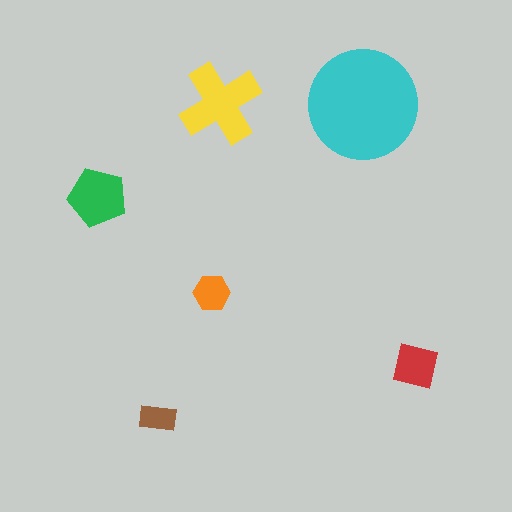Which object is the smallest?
The brown rectangle.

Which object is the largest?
The cyan circle.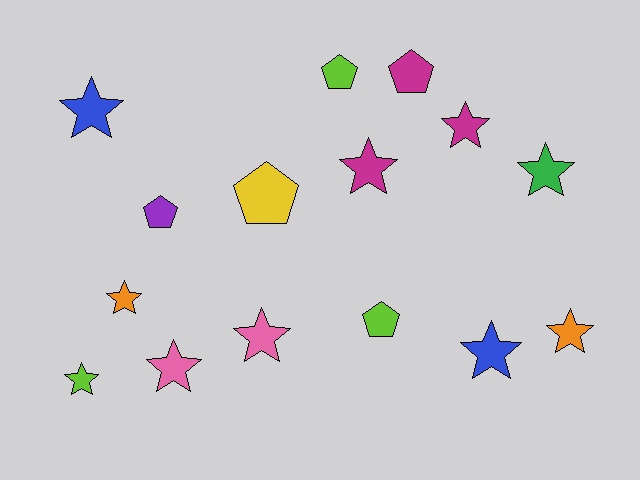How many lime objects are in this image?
There are 3 lime objects.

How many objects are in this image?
There are 15 objects.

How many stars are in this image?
There are 10 stars.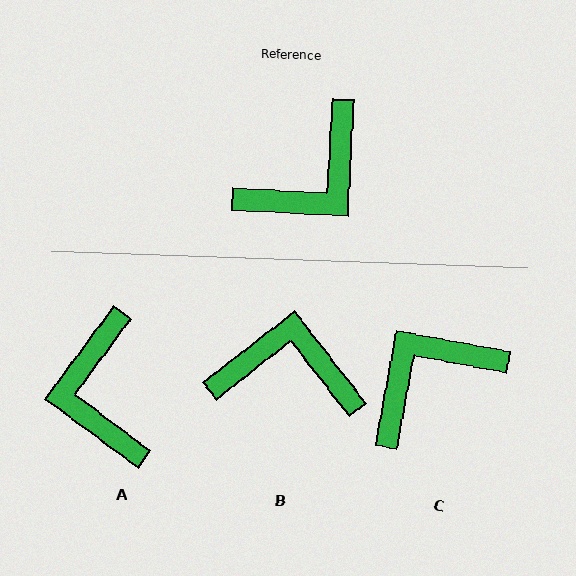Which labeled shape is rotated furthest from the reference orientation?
C, about 173 degrees away.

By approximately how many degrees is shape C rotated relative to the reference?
Approximately 173 degrees counter-clockwise.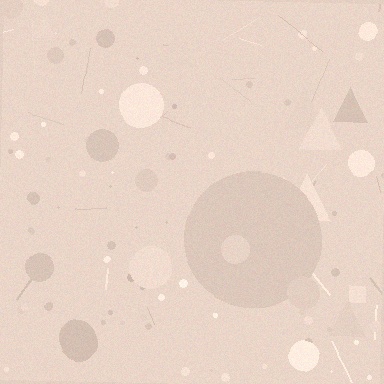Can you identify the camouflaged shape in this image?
The camouflaged shape is a circle.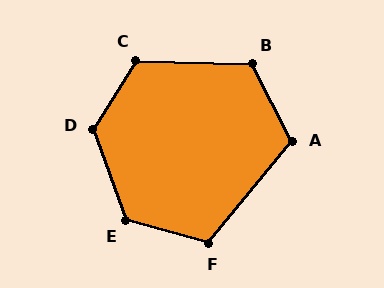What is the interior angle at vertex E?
Approximately 126 degrees (obtuse).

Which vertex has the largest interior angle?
D, at approximately 128 degrees.